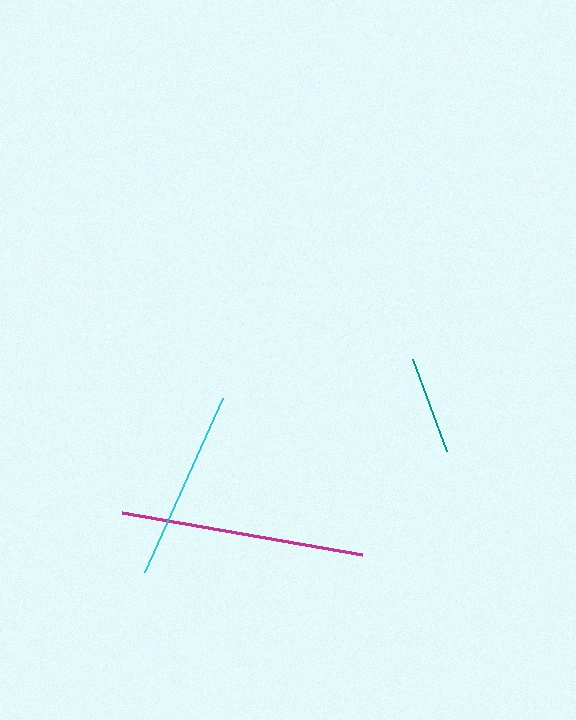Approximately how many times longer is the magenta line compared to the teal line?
The magenta line is approximately 2.5 times the length of the teal line.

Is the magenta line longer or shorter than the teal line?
The magenta line is longer than the teal line.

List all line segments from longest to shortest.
From longest to shortest: magenta, cyan, teal.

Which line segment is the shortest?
The teal line is the shortest at approximately 98 pixels.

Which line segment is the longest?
The magenta line is the longest at approximately 243 pixels.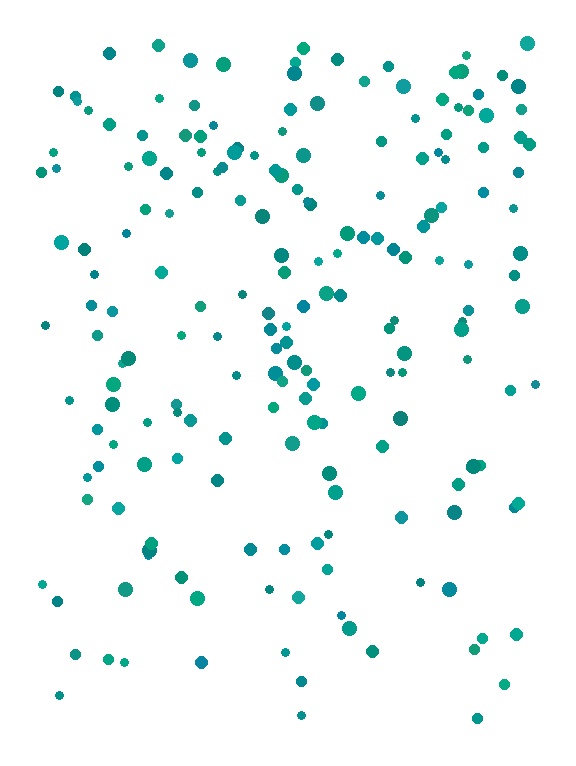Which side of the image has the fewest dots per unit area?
The bottom.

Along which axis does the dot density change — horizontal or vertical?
Vertical.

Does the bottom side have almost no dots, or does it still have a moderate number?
Still a moderate number, just noticeably fewer than the top.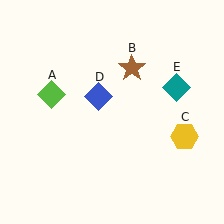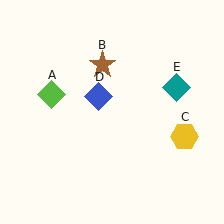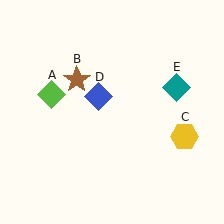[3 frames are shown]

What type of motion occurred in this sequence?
The brown star (object B) rotated counterclockwise around the center of the scene.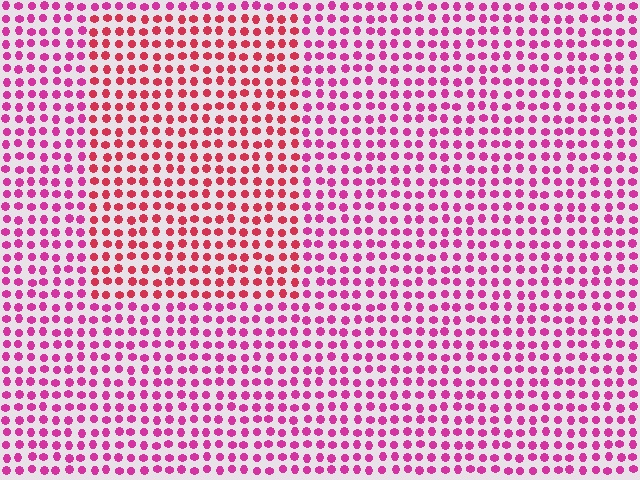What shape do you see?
I see a rectangle.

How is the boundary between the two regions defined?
The boundary is defined purely by a slight shift in hue (about 30 degrees). Spacing, size, and orientation are identical on both sides.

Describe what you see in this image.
The image is filled with small magenta elements in a uniform arrangement. A rectangle-shaped region is visible where the elements are tinted to a slightly different hue, forming a subtle color boundary.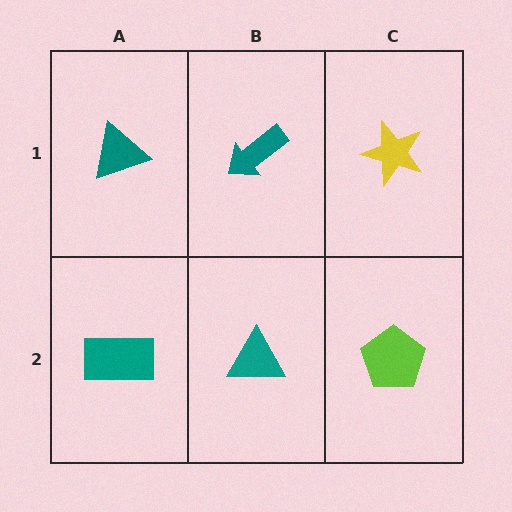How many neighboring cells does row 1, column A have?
2.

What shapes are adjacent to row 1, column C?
A lime pentagon (row 2, column C), a teal arrow (row 1, column B).